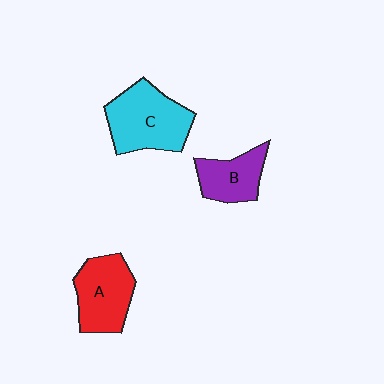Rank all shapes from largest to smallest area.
From largest to smallest: C (cyan), A (red), B (purple).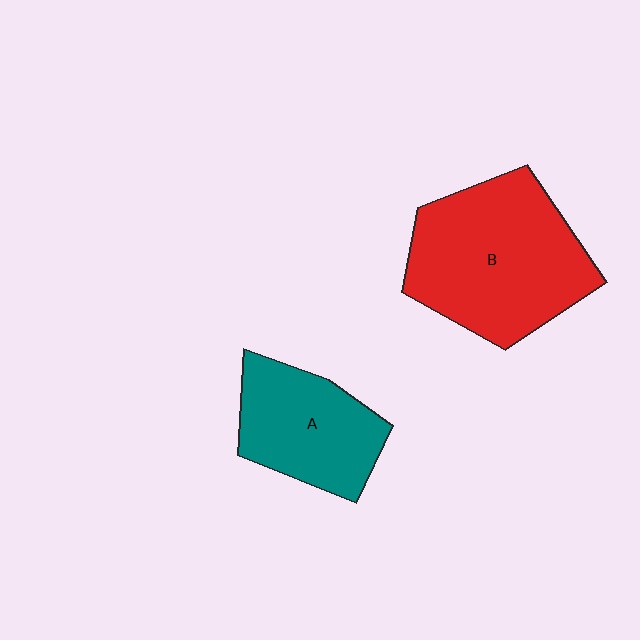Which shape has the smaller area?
Shape A (teal).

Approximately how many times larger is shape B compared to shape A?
Approximately 1.6 times.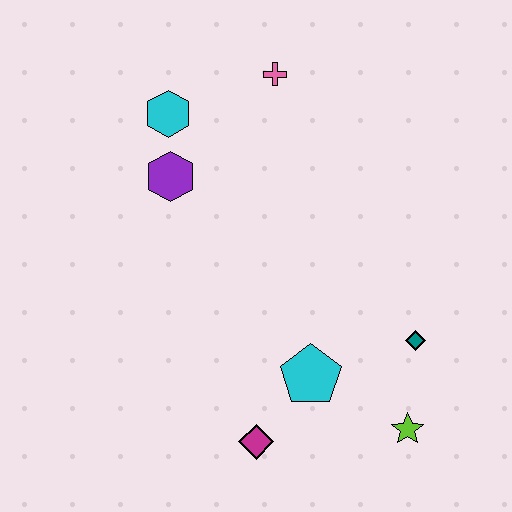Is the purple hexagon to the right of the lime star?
No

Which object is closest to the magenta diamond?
The cyan pentagon is closest to the magenta diamond.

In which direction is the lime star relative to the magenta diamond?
The lime star is to the right of the magenta diamond.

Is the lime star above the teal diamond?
No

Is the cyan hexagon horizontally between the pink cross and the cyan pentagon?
No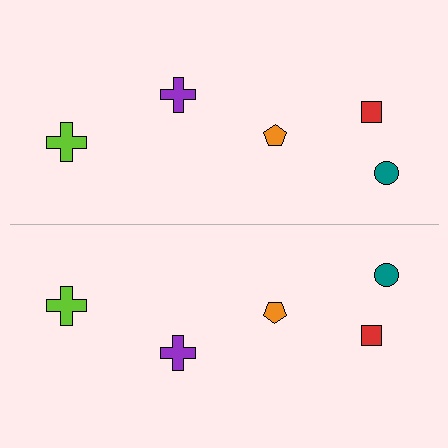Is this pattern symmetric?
Yes, this pattern has bilateral (reflection) symmetry.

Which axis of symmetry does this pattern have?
The pattern has a horizontal axis of symmetry running through the center of the image.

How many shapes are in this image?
There are 10 shapes in this image.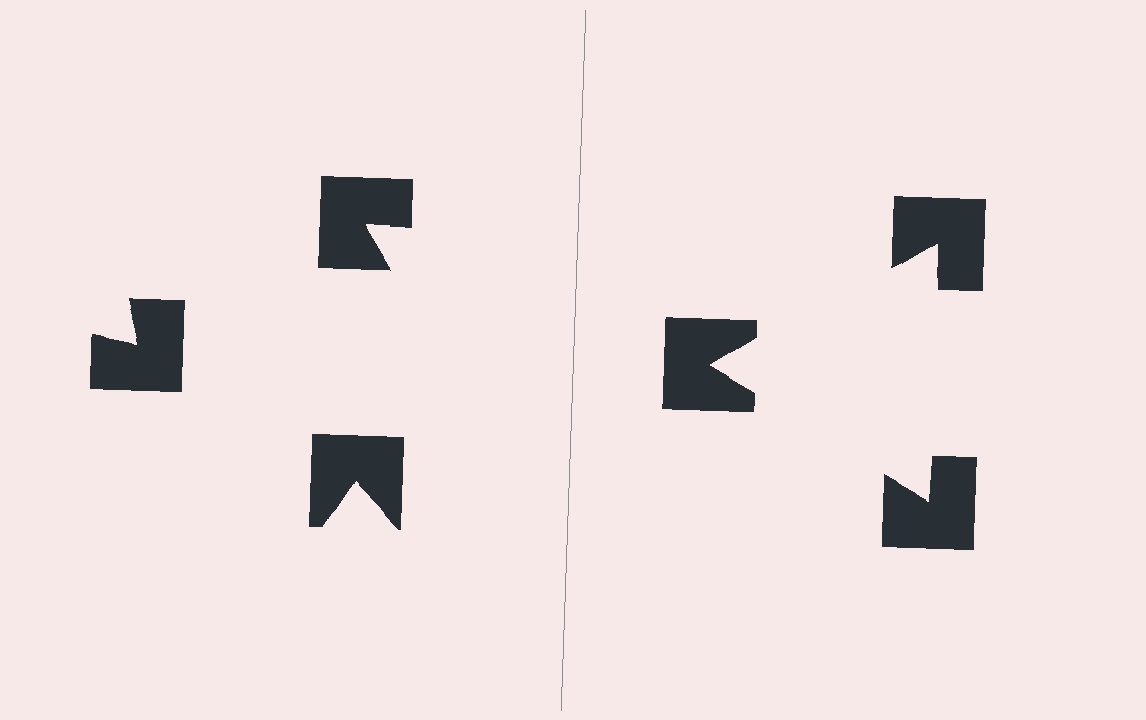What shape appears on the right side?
An illusory triangle.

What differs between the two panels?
The notched squares are positioned identically on both sides; only the wedge orientations differ. On the right they align to a triangle; on the left they are misaligned.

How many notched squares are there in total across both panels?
6 — 3 on each side.